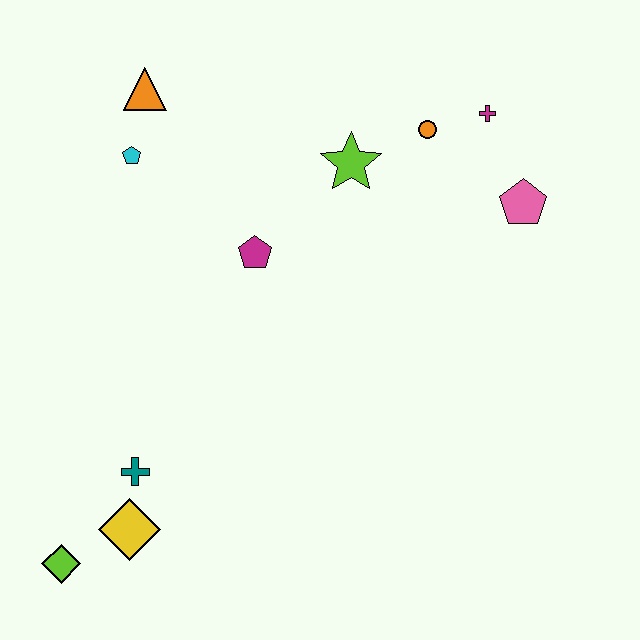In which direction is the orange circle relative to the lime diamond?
The orange circle is above the lime diamond.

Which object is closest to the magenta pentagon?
The lime star is closest to the magenta pentagon.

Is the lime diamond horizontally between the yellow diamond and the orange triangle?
No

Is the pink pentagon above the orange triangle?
No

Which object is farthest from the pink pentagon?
The lime diamond is farthest from the pink pentagon.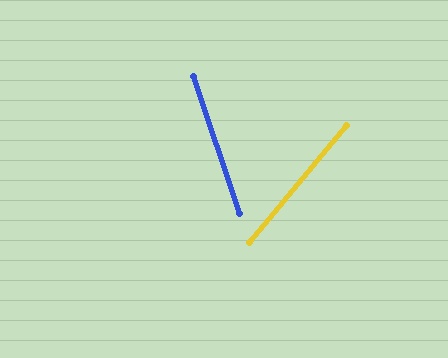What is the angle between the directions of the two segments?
Approximately 58 degrees.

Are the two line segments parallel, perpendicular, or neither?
Neither parallel nor perpendicular — they differ by about 58°.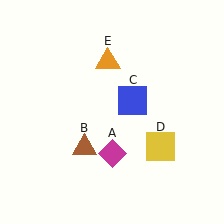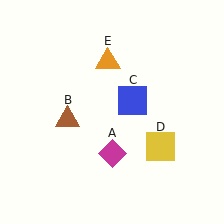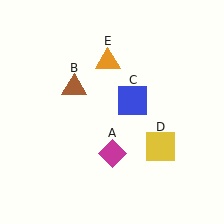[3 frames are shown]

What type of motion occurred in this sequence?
The brown triangle (object B) rotated clockwise around the center of the scene.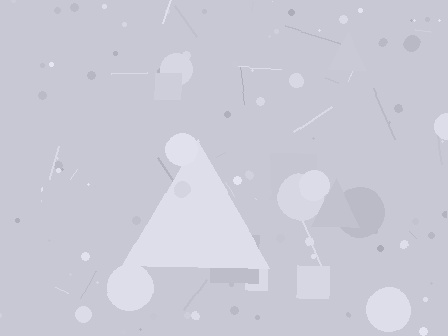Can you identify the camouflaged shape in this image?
The camouflaged shape is a triangle.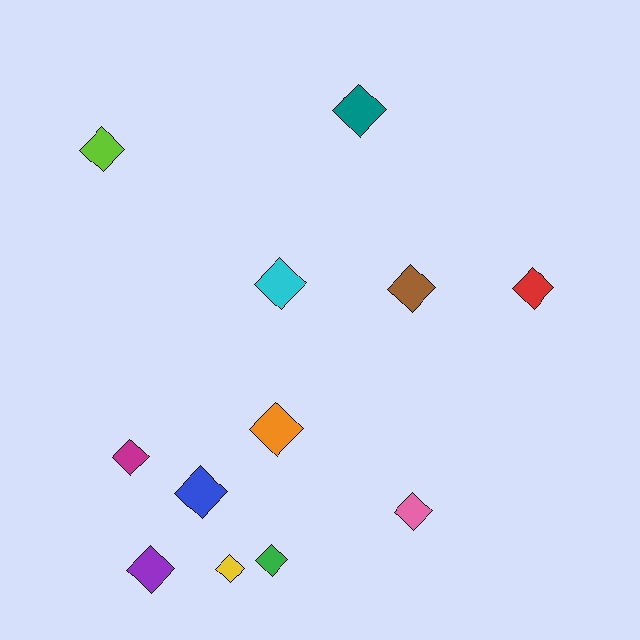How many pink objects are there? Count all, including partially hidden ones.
There is 1 pink object.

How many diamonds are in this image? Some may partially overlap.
There are 12 diamonds.